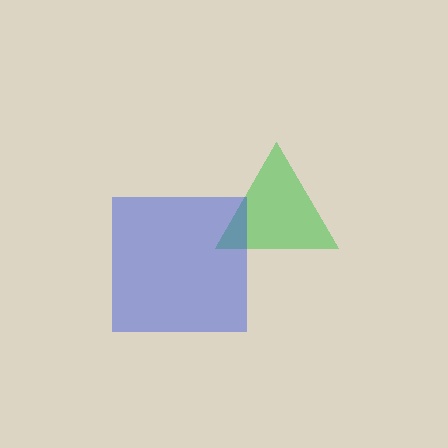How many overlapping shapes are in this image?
There are 2 overlapping shapes in the image.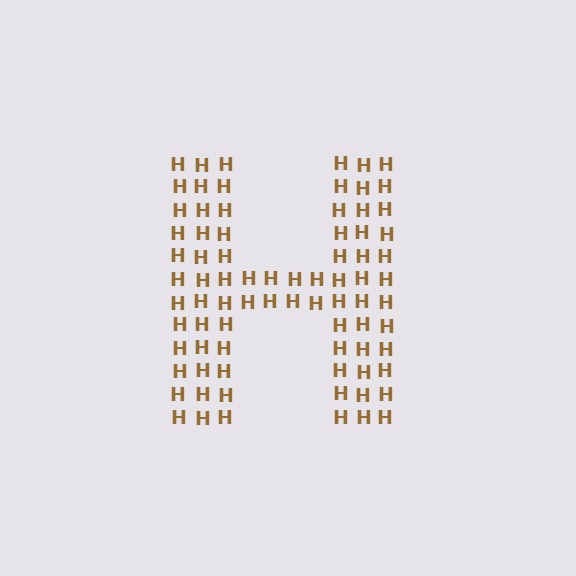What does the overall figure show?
The overall figure shows the letter H.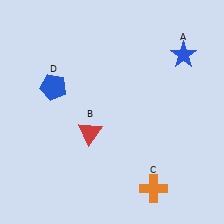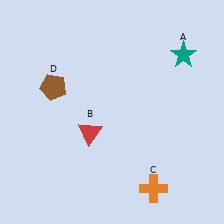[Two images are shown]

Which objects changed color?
A changed from blue to teal. D changed from blue to brown.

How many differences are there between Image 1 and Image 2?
There are 2 differences between the two images.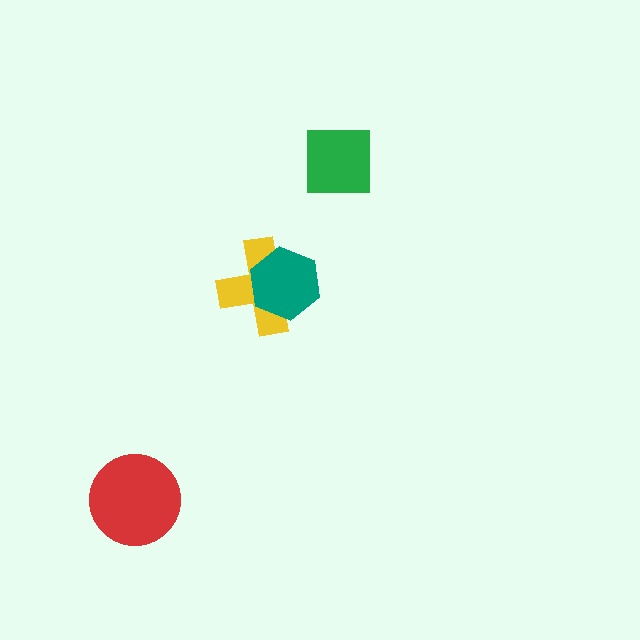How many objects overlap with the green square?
0 objects overlap with the green square.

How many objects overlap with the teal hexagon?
1 object overlaps with the teal hexagon.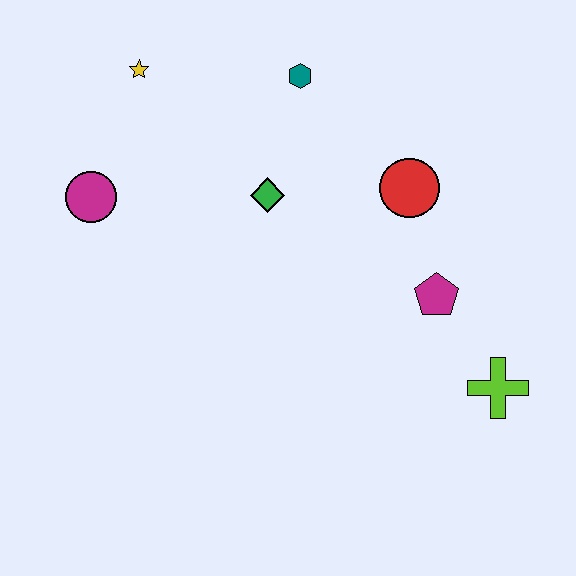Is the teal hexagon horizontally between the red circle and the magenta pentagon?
No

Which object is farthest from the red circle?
The magenta circle is farthest from the red circle.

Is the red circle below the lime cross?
No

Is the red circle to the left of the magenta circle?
No